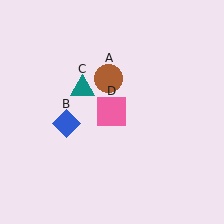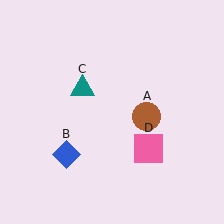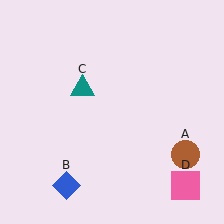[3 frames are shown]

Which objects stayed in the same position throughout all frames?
Teal triangle (object C) remained stationary.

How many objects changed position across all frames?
3 objects changed position: brown circle (object A), blue diamond (object B), pink square (object D).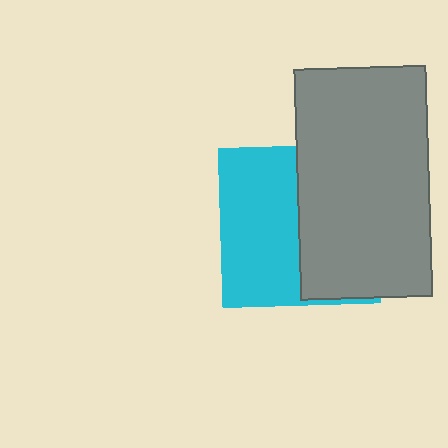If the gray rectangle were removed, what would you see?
You would see the complete cyan square.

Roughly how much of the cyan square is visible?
About half of it is visible (roughly 50%).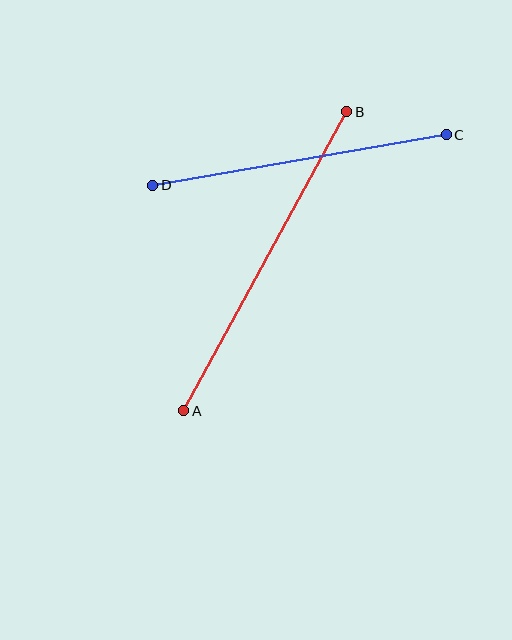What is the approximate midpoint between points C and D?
The midpoint is at approximately (300, 160) pixels.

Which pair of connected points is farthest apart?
Points A and B are farthest apart.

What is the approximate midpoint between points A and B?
The midpoint is at approximately (265, 261) pixels.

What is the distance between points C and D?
The distance is approximately 298 pixels.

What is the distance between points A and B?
The distance is approximately 341 pixels.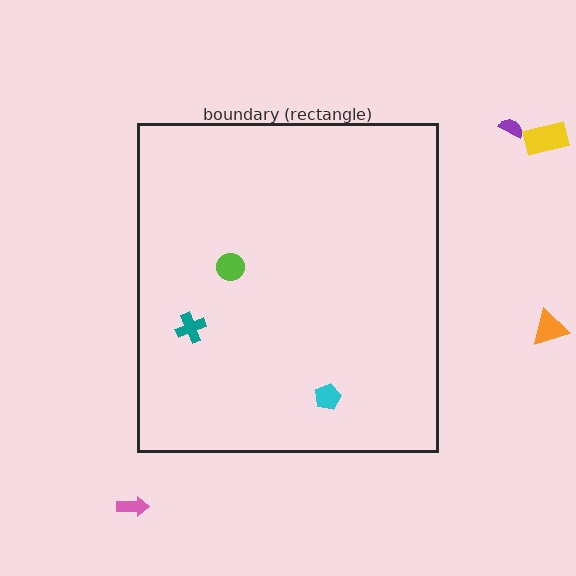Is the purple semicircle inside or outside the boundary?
Outside.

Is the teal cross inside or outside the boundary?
Inside.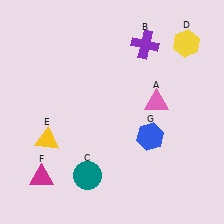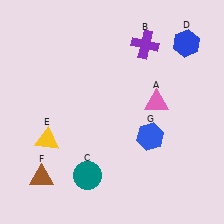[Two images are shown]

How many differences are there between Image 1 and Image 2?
There are 2 differences between the two images.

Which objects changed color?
D changed from yellow to blue. F changed from magenta to brown.